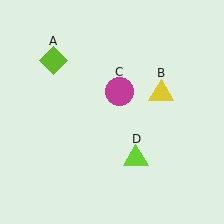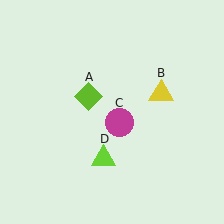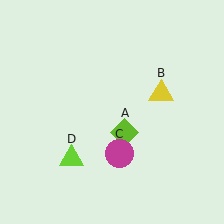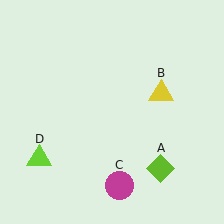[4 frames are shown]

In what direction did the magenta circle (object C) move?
The magenta circle (object C) moved down.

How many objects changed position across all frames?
3 objects changed position: lime diamond (object A), magenta circle (object C), lime triangle (object D).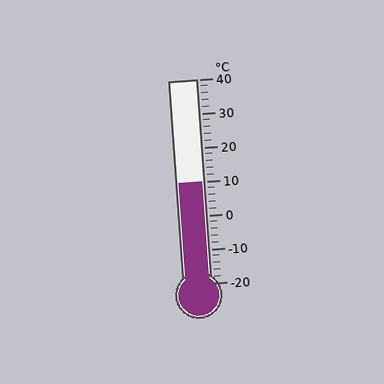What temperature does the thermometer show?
The thermometer shows approximately 10°C.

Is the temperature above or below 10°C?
The temperature is at 10°C.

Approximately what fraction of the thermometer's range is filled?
The thermometer is filled to approximately 50% of its range.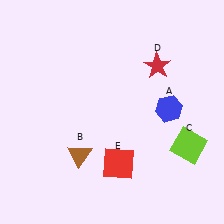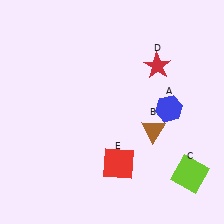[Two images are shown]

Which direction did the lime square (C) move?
The lime square (C) moved down.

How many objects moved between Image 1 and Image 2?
2 objects moved between the two images.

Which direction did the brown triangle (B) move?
The brown triangle (B) moved right.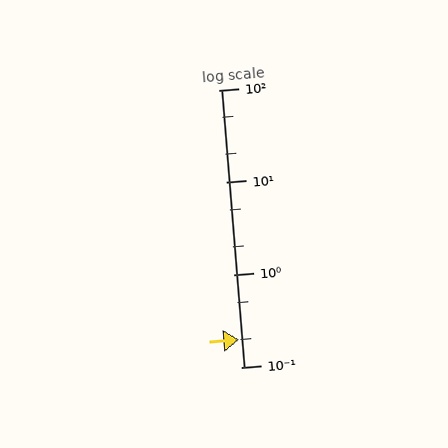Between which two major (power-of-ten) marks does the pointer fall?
The pointer is between 0.1 and 1.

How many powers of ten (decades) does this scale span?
The scale spans 3 decades, from 0.1 to 100.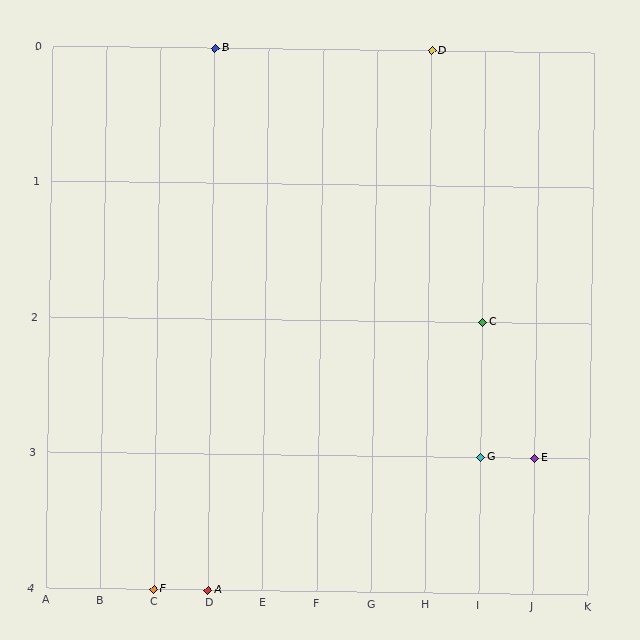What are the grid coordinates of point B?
Point B is at grid coordinates (D, 0).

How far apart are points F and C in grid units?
Points F and C are 6 columns and 2 rows apart (about 6.3 grid units diagonally).